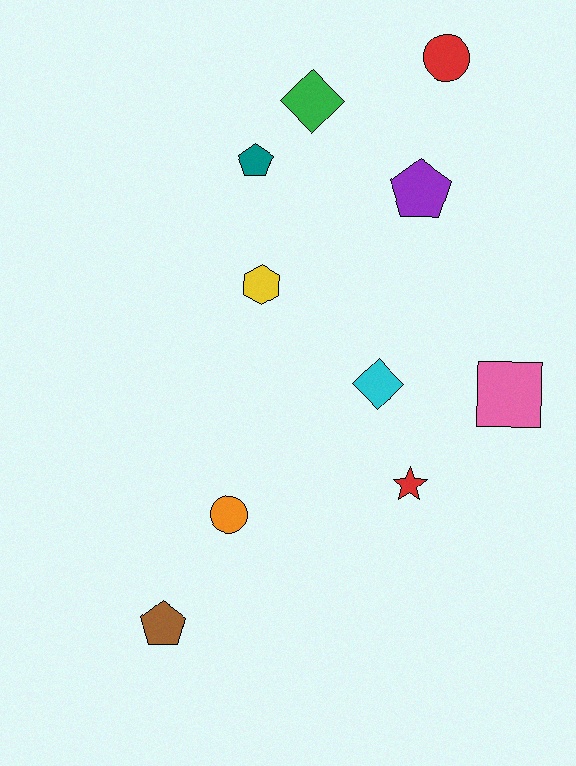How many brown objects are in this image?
There is 1 brown object.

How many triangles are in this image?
There are no triangles.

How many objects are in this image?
There are 10 objects.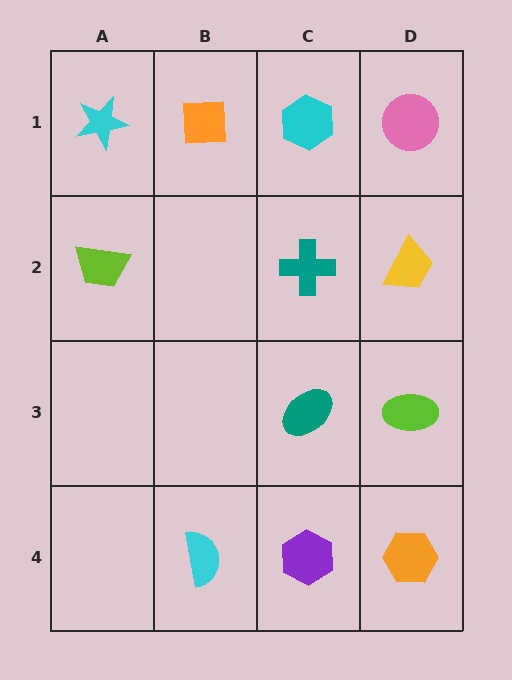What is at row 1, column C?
A cyan hexagon.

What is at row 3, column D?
A lime ellipse.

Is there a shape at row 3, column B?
No, that cell is empty.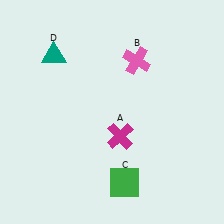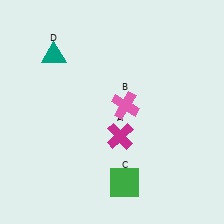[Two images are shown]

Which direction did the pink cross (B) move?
The pink cross (B) moved down.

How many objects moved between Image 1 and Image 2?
1 object moved between the two images.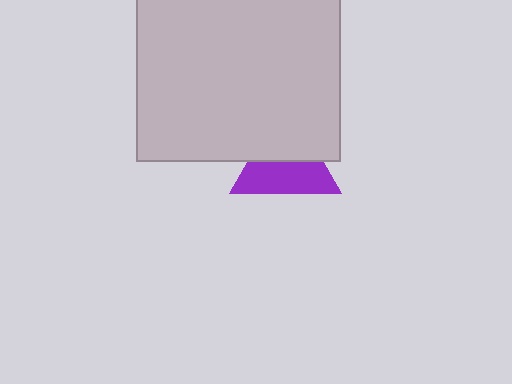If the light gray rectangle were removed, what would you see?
You would see the complete purple triangle.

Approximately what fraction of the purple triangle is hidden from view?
Roughly 45% of the purple triangle is hidden behind the light gray rectangle.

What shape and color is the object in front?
The object in front is a light gray rectangle.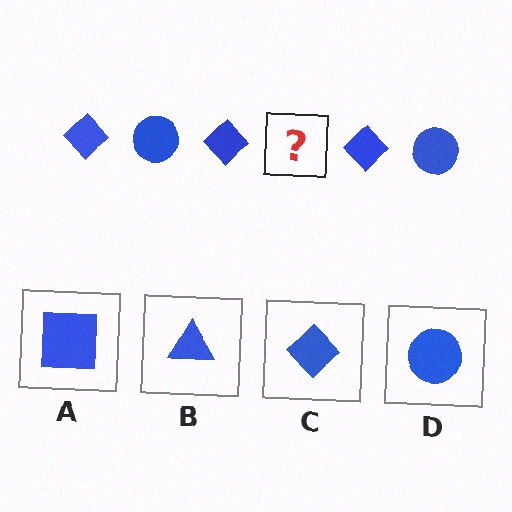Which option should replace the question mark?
Option D.